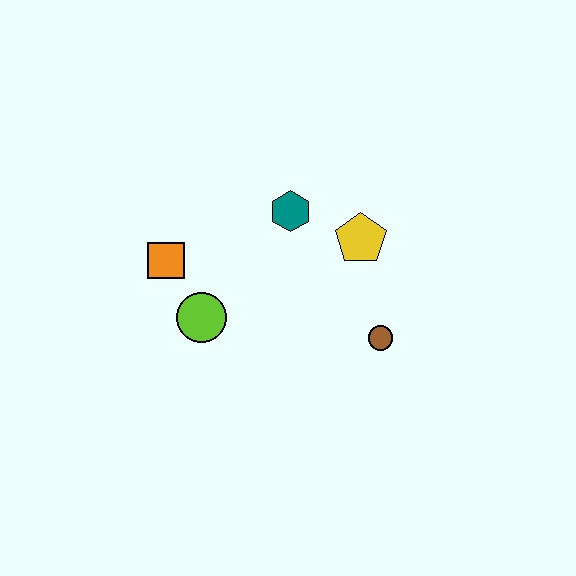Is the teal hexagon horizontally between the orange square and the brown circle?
Yes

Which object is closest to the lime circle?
The orange square is closest to the lime circle.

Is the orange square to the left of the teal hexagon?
Yes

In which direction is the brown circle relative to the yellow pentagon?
The brown circle is below the yellow pentagon.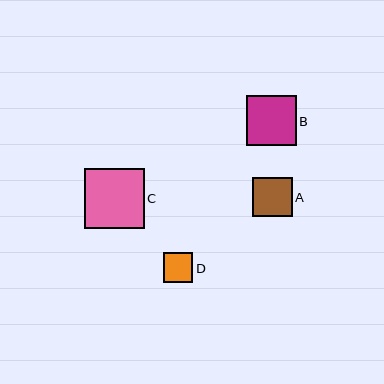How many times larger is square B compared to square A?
Square B is approximately 1.2 times the size of square A.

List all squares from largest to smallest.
From largest to smallest: C, B, A, D.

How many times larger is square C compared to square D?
Square C is approximately 2.0 times the size of square D.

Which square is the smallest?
Square D is the smallest with a size of approximately 30 pixels.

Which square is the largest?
Square C is the largest with a size of approximately 60 pixels.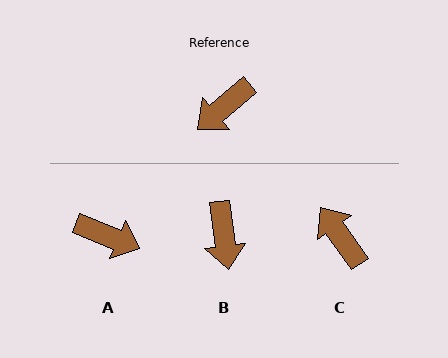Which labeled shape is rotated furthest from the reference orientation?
A, about 117 degrees away.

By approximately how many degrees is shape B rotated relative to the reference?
Approximately 57 degrees counter-clockwise.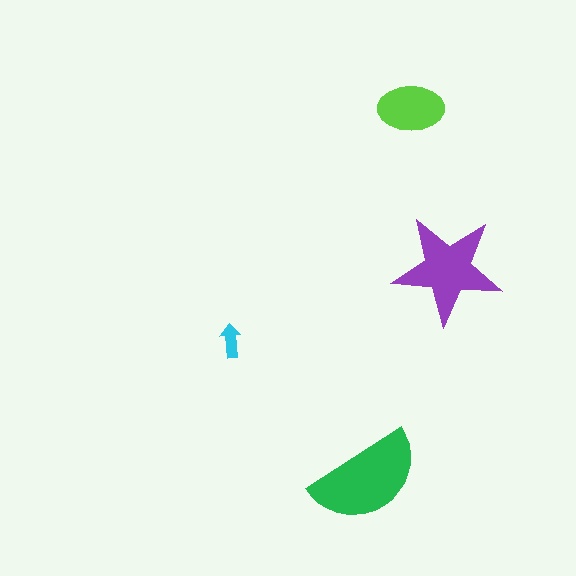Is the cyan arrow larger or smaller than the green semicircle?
Smaller.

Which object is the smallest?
The cyan arrow.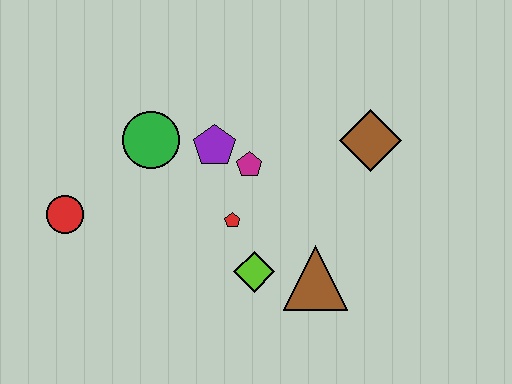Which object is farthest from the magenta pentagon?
The red circle is farthest from the magenta pentagon.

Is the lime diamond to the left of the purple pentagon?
No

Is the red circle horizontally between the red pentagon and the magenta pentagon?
No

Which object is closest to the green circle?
The purple pentagon is closest to the green circle.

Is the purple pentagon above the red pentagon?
Yes